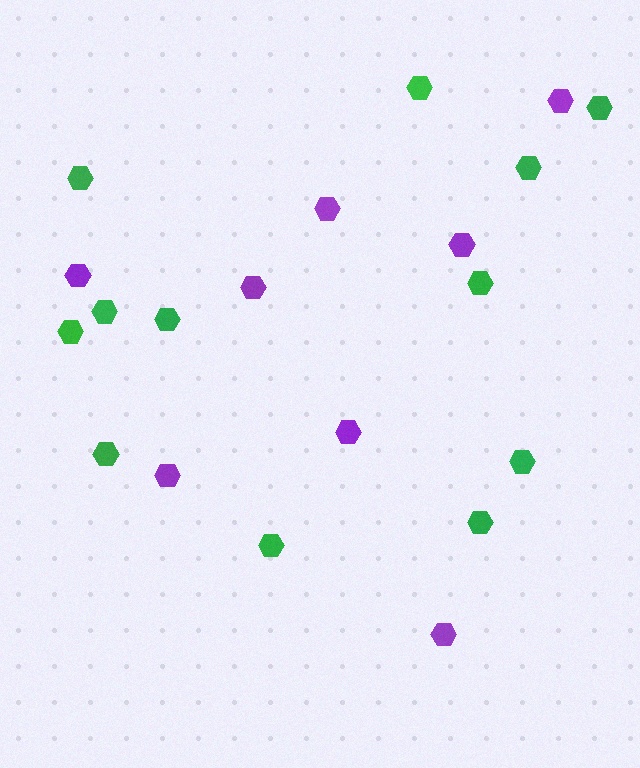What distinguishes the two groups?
There are 2 groups: one group of green hexagons (12) and one group of purple hexagons (8).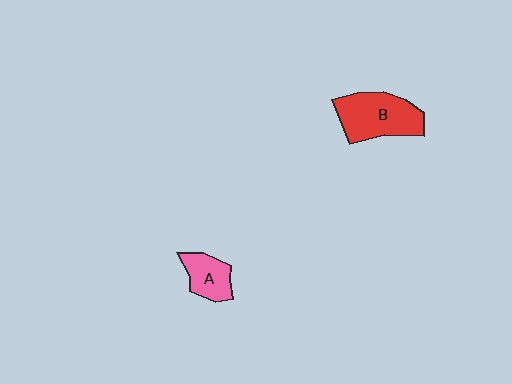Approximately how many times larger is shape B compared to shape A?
Approximately 1.8 times.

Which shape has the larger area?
Shape B (red).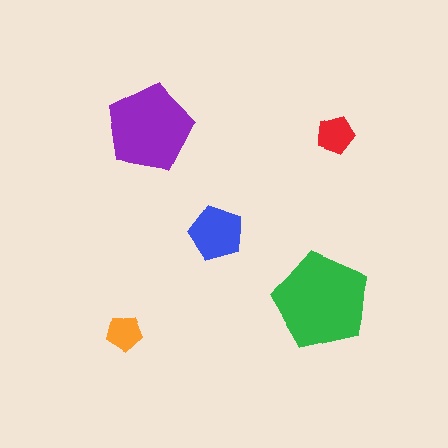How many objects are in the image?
There are 5 objects in the image.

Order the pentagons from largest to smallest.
the green one, the purple one, the blue one, the red one, the orange one.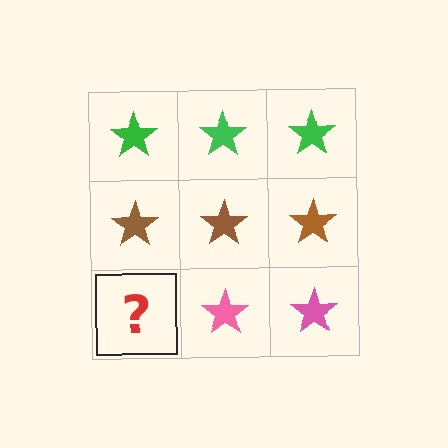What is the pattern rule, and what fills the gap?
The rule is that each row has a consistent color. The gap should be filled with a pink star.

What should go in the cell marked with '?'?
The missing cell should contain a pink star.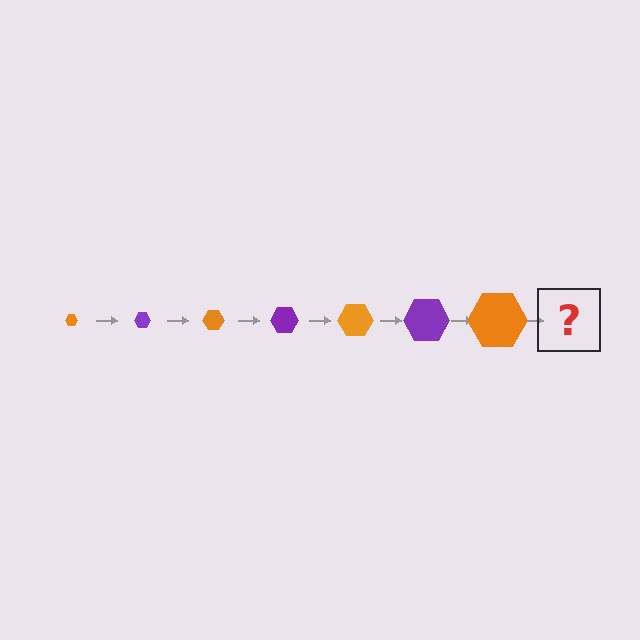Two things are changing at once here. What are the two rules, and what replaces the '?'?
The two rules are that the hexagon grows larger each step and the color cycles through orange and purple. The '?' should be a purple hexagon, larger than the previous one.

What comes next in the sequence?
The next element should be a purple hexagon, larger than the previous one.